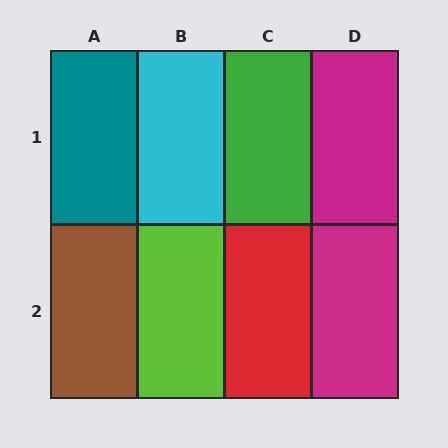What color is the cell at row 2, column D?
Magenta.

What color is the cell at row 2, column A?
Brown.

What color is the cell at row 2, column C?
Red.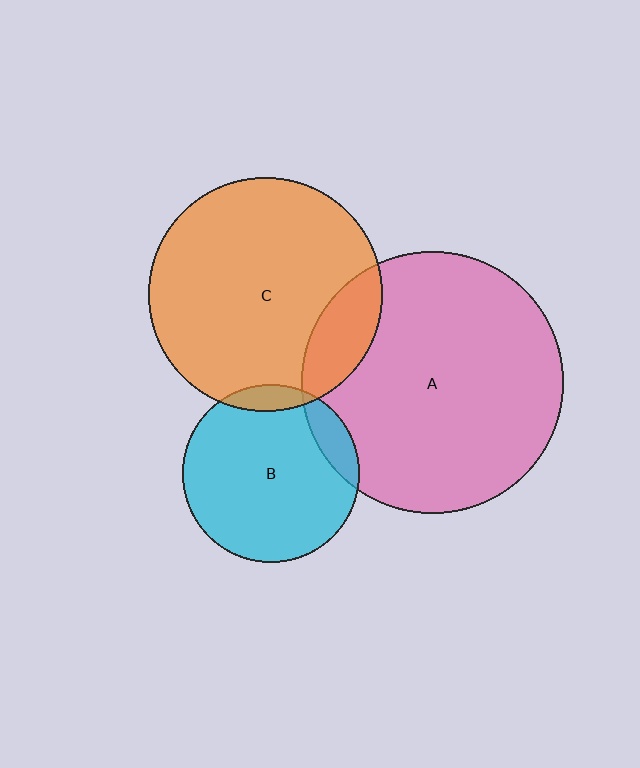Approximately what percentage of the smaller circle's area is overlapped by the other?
Approximately 15%.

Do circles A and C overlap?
Yes.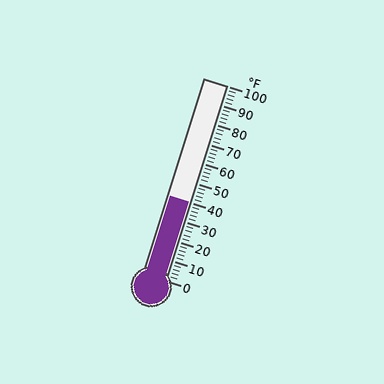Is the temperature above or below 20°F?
The temperature is above 20°F.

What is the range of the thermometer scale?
The thermometer scale ranges from 0°F to 100°F.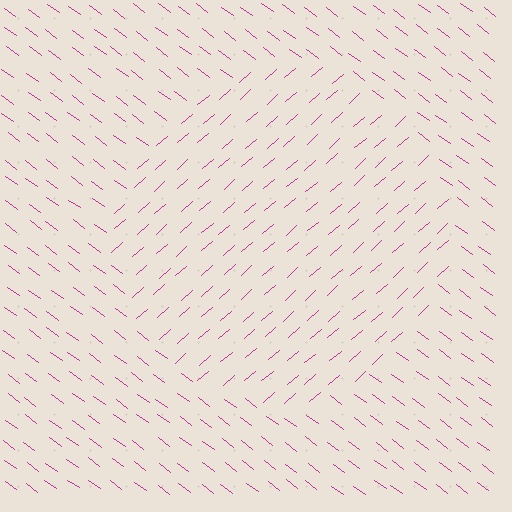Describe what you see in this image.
The image is filled with small magenta line segments. A circle region in the image has lines oriented differently from the surrounding lines, creating a visible texture boundary.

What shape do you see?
I see a circle.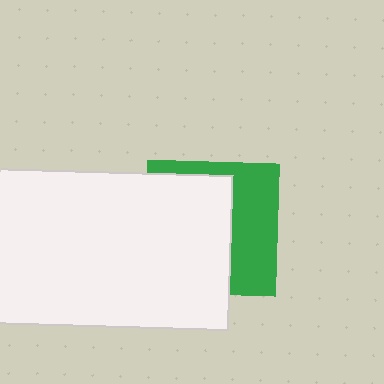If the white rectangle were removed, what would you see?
You would see the complete green square.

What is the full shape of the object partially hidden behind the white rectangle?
The partially hidden object is a green square.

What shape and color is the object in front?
The object in front is a white rectangle.